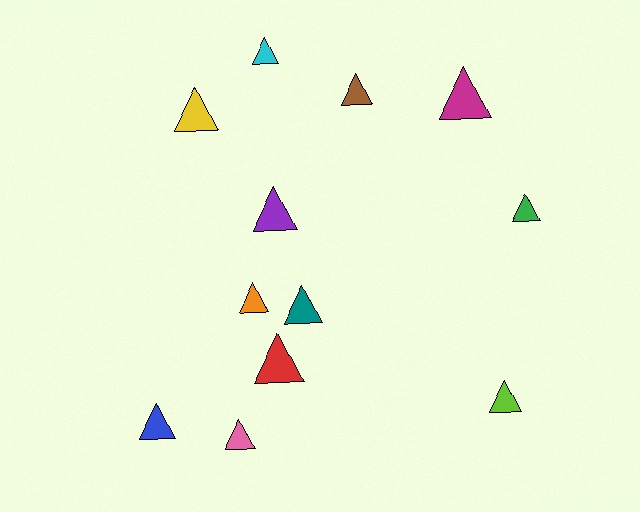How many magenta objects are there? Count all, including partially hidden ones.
There is 1 magenta object.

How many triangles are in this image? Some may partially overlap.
There are 12 triangles.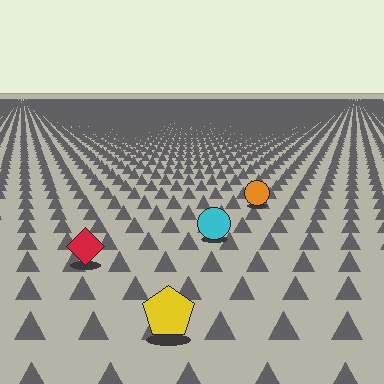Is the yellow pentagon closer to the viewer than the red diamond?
Yes. The yellow pentagon is closer — you can tell from the texture gradient: the ground texture is coarser near it.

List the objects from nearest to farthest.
From nearest to farthest: the yellow pentagon, the red diamond, the cyan circle, the orange circle.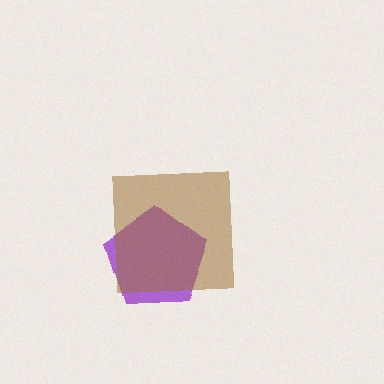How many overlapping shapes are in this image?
There are 2 overlapping shapes in the image.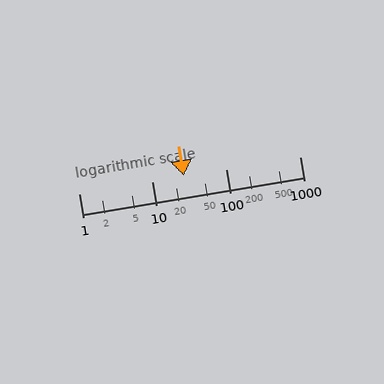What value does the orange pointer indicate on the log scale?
The pointer indicates approximately 27.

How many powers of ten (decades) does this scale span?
The scale spans 3 decades, from 1 to 1000.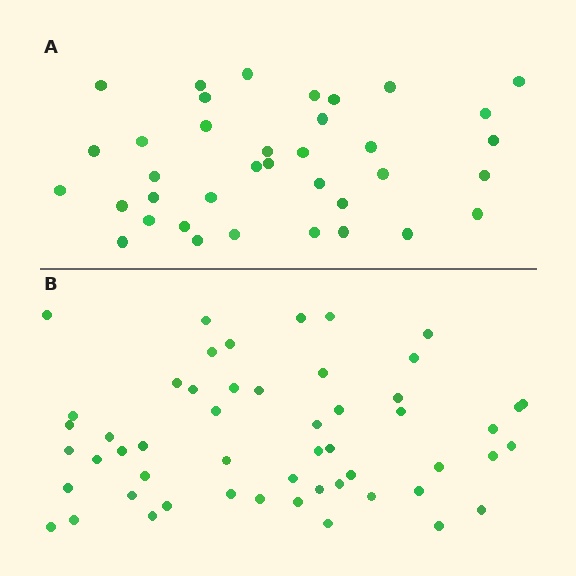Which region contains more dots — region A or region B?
Region B (the bottom region) has more dots.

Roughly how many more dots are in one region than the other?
Region B has approximately 15 more dots than region A.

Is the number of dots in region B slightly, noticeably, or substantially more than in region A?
Region B has noticeably more, but not dramatically so. The ratio is roughly 1.4 to 1.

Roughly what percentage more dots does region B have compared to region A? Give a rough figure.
About 45% more.